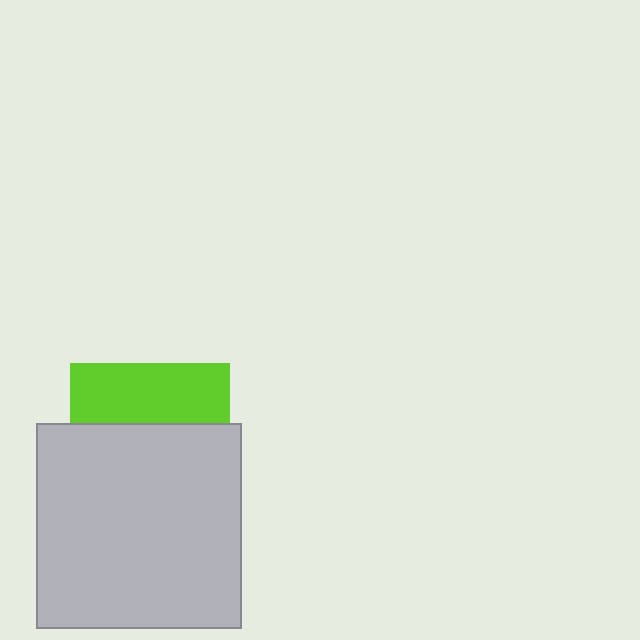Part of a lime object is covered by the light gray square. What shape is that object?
It is a square.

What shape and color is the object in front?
The object in front is a light gray square.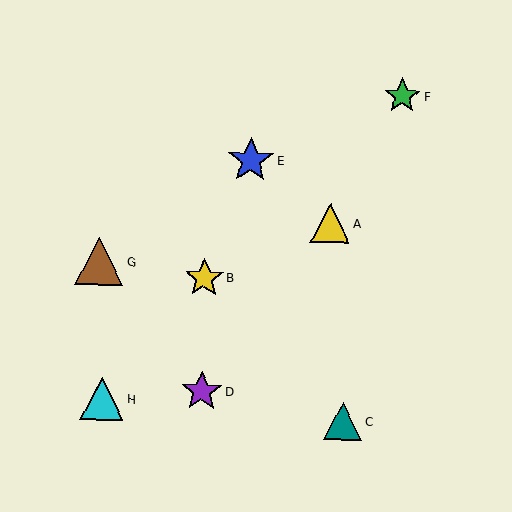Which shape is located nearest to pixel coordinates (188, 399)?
The purple star (labeled D) at (202, 391) is nearest to that location.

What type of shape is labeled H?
Shape H is a cyan triangle.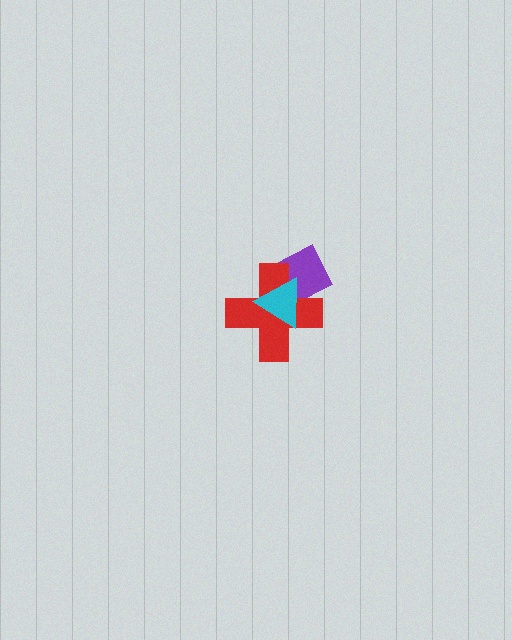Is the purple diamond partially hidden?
Yes, it is partially covered by another shape.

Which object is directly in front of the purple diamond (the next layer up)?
The red cross is directly in front of the purple diamond.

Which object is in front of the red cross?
The cyan triangle is in front of the red cross.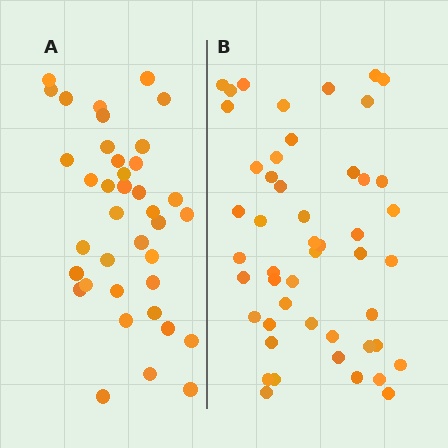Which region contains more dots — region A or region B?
Region B (the right region) has more dots.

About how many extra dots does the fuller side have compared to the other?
Region B has roughly 12 or so more dots than region A.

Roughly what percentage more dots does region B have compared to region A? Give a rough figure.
About 30% more.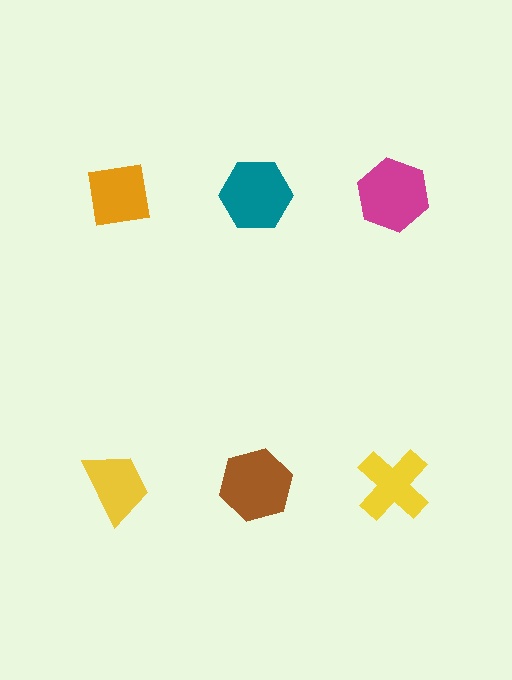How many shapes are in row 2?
3 shapes.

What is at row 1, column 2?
A teal hexagon.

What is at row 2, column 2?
A brown hexagon.